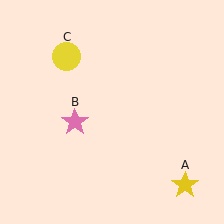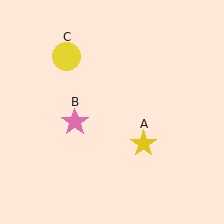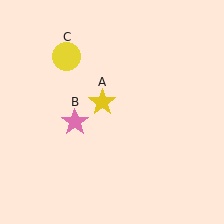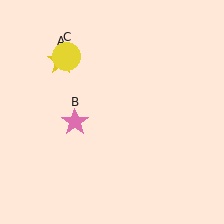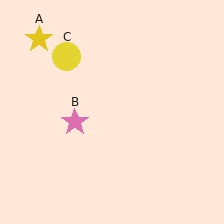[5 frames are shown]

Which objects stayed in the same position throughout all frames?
Pink star (object B) and yellow circle (object C) remained stationary.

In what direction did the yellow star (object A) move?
The yellow star (object A) moved up and to the left.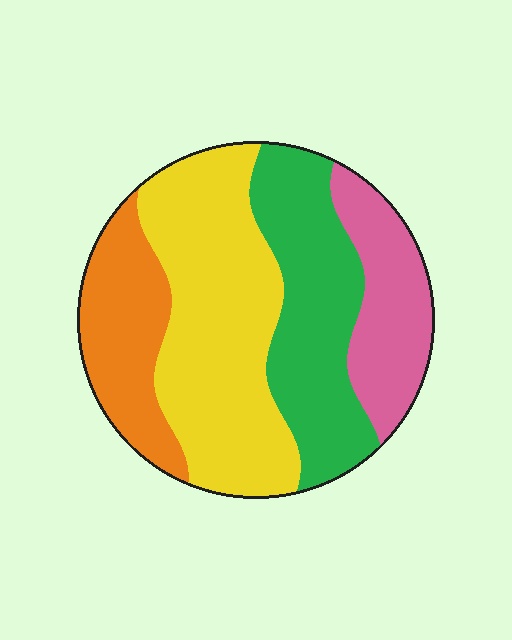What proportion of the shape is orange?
Orange covers 18% of the shape.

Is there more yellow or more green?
Yellow.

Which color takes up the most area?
Yellow, at roughly 40%.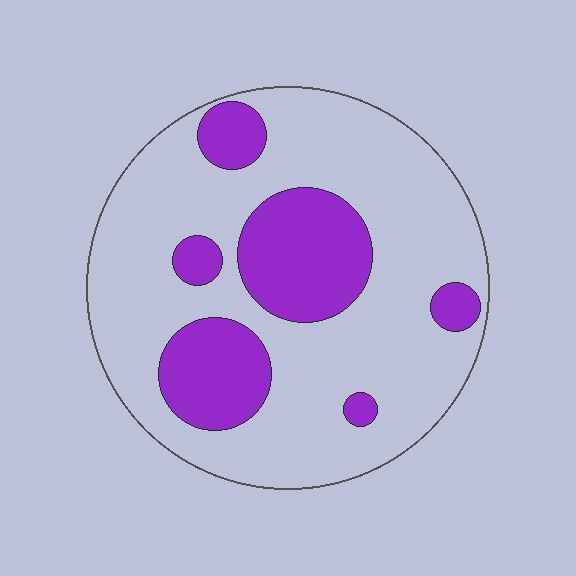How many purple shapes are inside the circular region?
6.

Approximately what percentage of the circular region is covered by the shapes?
Approximately 25%.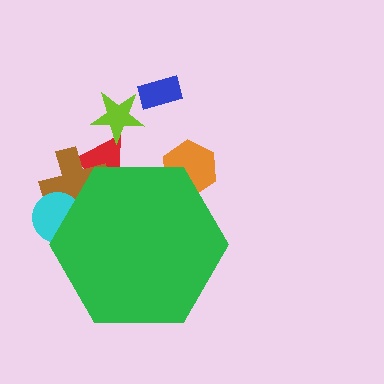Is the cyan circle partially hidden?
Yes, the cyan circle is partially hidden behind the green hexagon.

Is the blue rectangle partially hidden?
No, the blue rectangle is fully visible.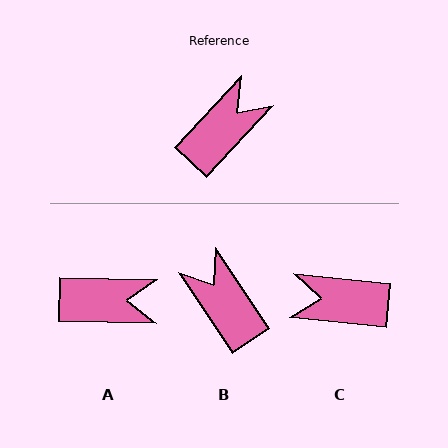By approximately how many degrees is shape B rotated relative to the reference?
Approximately 77 degrees counter-clockwise.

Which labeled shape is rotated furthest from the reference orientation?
C, about 127 degrees away.